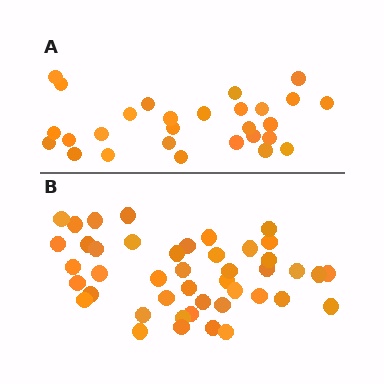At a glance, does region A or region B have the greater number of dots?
Region B (the bottom region) has more dots.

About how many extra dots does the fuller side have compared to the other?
Region B has approximately 15 more dots than region A.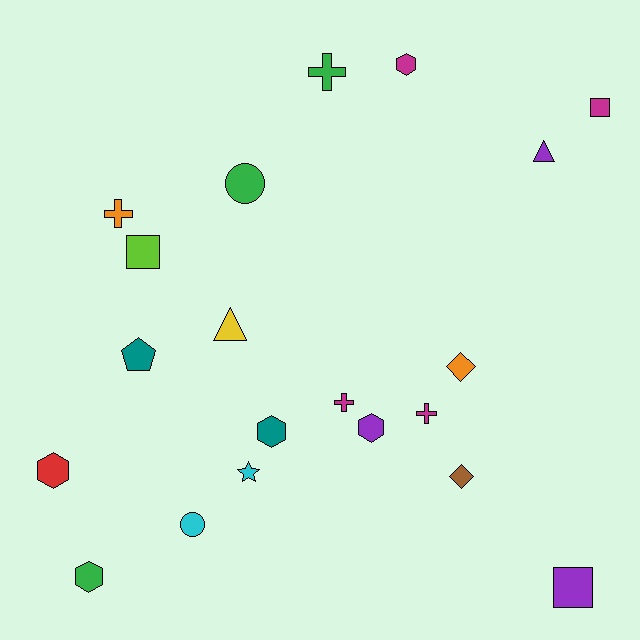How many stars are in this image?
There is 1 star.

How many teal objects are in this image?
There are 2 teal objects.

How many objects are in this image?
There are 20 objects.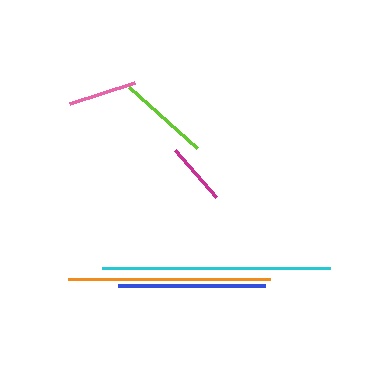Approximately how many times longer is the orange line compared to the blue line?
The orange line is approximately 1.4 times the length of the blue line.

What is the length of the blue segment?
The blue segment is approximately 147 pixels long.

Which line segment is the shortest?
The magenta line is the shortest at approximately 63 pixels.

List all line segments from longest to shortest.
From longest to shortest: cyan, orange, blue, lime, pink, magenta.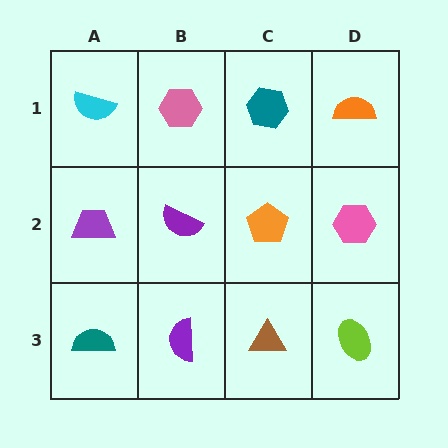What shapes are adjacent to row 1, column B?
A purple semicircle (row 2, column B), a cyan semicircle (row 1, column A), a teal hexagon (row 1, column C).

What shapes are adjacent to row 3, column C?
An orange pentagon (row 2, column C), a purple semicircle (row 3, column B), a lime ellipse (row 3, column D).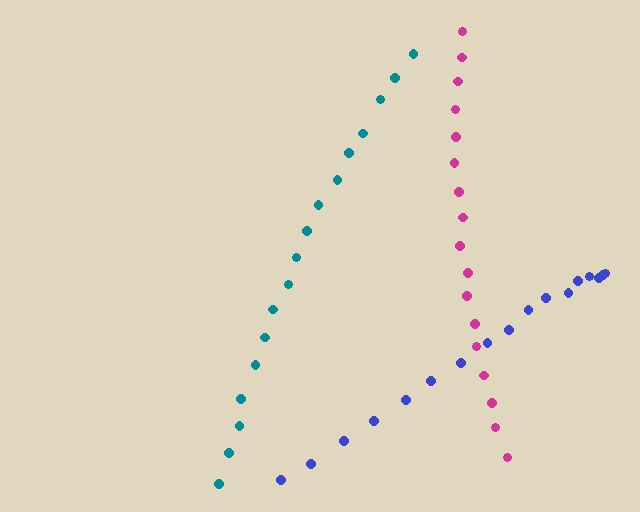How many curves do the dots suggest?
There are 3 distinct paths.